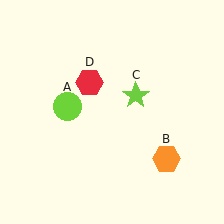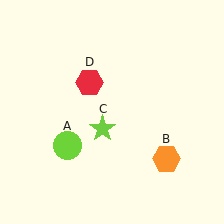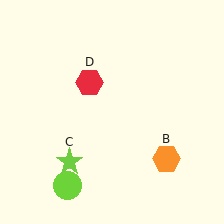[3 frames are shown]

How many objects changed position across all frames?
2 objects changed position: lime circle (object A), lime star (object C).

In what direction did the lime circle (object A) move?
The lime circle (object A) moved down.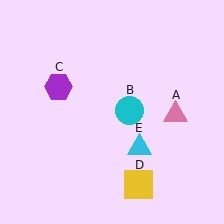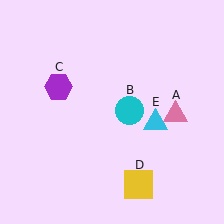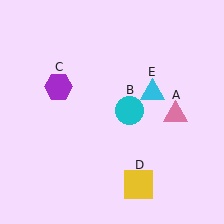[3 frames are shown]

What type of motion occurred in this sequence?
The cyan triangle (object E) rotated counterclockwise around the center of the scene.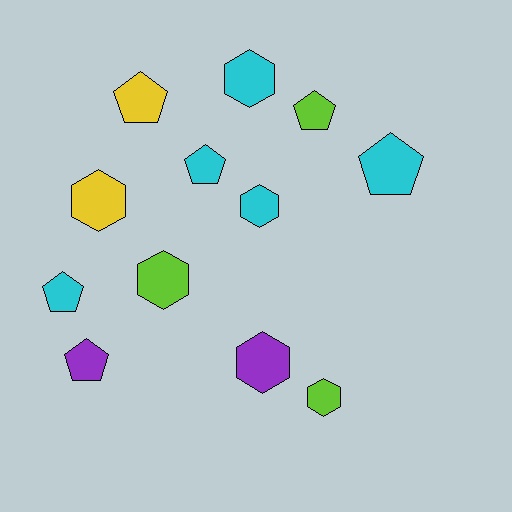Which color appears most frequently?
Cyan, with 5 objects.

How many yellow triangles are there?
There are no yellow triangles.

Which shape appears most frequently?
Hexagon, with 6 objects.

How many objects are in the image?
There are 12 objects.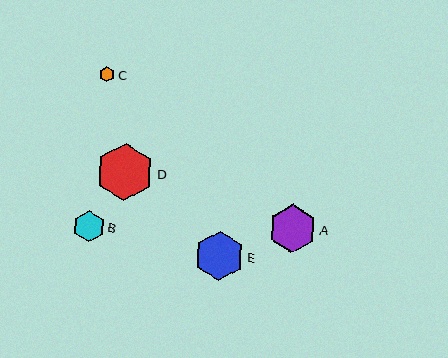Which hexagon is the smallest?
Hexagon C is the smallest with a size of approximately 15 pixels.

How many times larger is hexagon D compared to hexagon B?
Hexagon D is approximately 1.8 times the size of hexagon B.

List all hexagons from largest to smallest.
From largest to smallest: D, E, A, B, C.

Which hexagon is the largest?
Hexagon D is the largest with a size of approximately 58 pixels.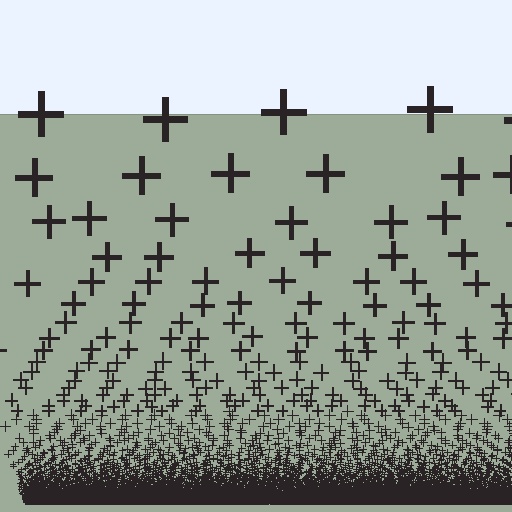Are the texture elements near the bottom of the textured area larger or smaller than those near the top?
Smaller. The gradient is inverted — elements near the bottom are smaller and denser.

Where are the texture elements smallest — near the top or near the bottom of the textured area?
Near the bottom.